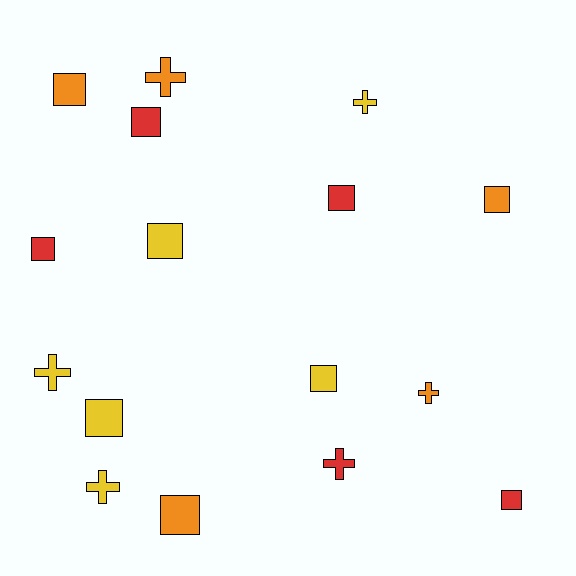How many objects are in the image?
There are 16 objects.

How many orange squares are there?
There are 3 orange squares.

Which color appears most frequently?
Yellow, with 6 objects.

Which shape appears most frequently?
Square, with 10 objects.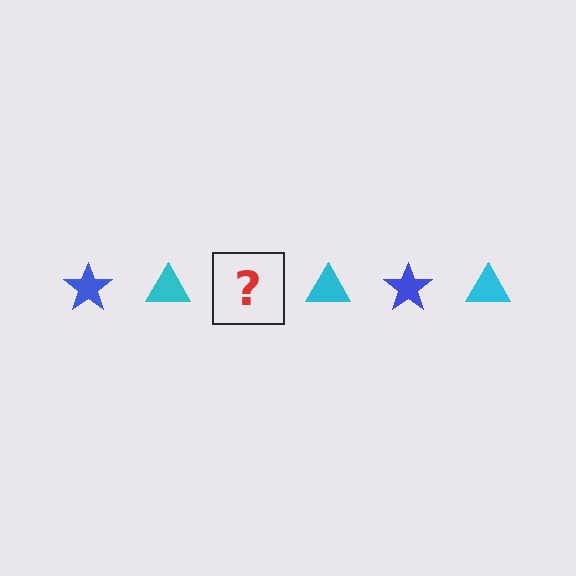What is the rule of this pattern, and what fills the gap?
The rule is that the pattern alternates between blue star and cyan triangle. The gap should be filled with a blue star.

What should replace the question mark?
The question mark should be replaced with a blue star.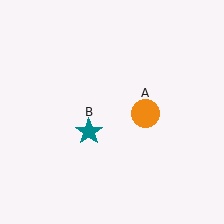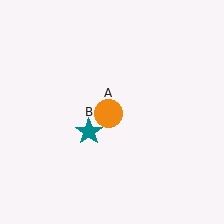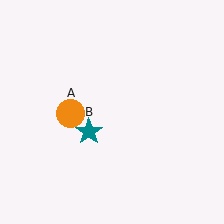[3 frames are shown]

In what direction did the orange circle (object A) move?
The orange circle (object A) moved left.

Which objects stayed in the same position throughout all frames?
Teal star (object B) remained stationary.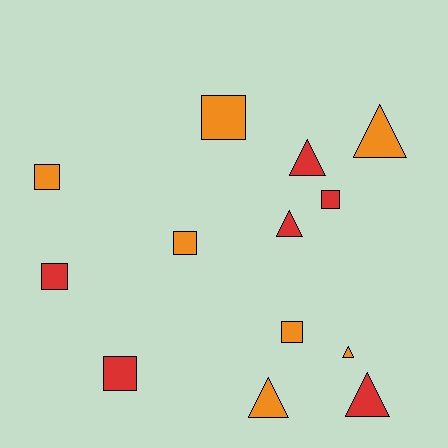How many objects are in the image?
There are 13 objects.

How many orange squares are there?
There are 4 orange squares.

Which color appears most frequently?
Orange, with 7 objects.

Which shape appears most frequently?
Square, with 7 objects.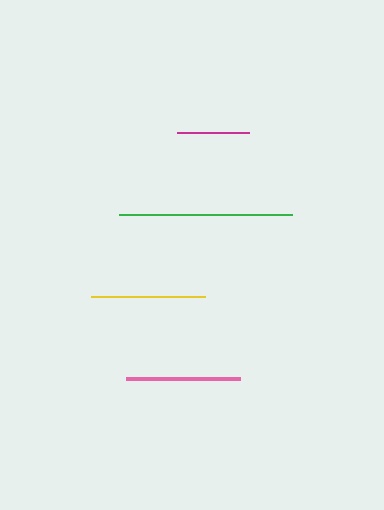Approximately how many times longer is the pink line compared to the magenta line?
The pink line is approximately 1.6 times the length of the magenta line.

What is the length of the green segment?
The green segment is approximately 173 pixels long.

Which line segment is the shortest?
The magenta line is the shortest at approximately 72 pixels.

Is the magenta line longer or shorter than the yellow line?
The yellow line is longer than the magenta line.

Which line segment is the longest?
The green line is the longest at approximately 173 pixels.